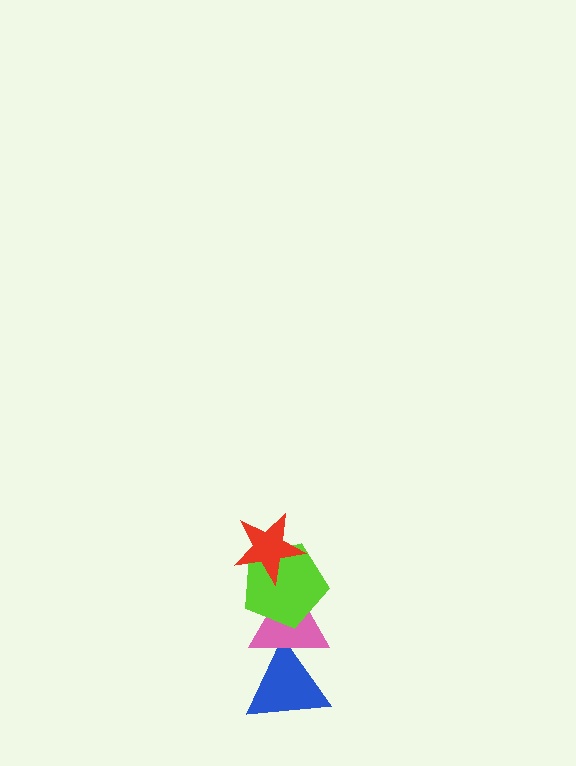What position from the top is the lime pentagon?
The lime pentagon is 2nd from the top.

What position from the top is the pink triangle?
The pink triangle is 3rd from the top.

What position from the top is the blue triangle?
The blue triangle is 4th from the top.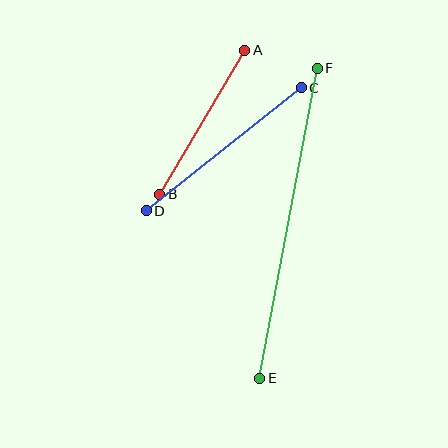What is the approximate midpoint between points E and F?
The midpoint is at approximately (289, 223) pixels.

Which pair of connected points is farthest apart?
Points E and F are farthest apart.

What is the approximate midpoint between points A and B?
The midpoint is at approximately (202, 122) pixels.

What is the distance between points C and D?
The distance is approximately 198 pixels.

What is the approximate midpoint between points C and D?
The midpoint is at approximately (224, 149) pixels.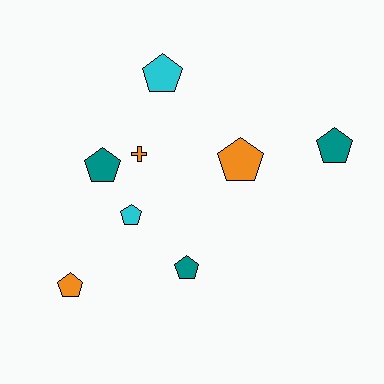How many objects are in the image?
There are 8 objects.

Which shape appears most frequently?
Pentagon, with 7 objects.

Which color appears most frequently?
Orange, with 3 objects.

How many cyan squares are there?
There are no cyan squares.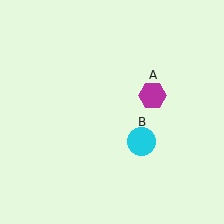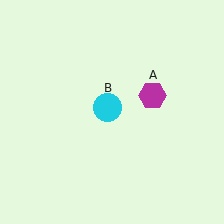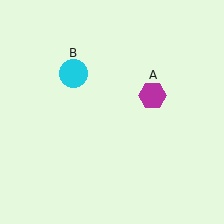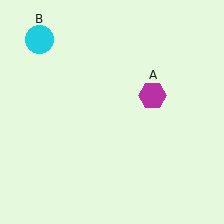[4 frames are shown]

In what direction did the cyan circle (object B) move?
The cyan circle (object B) moved up and to the left.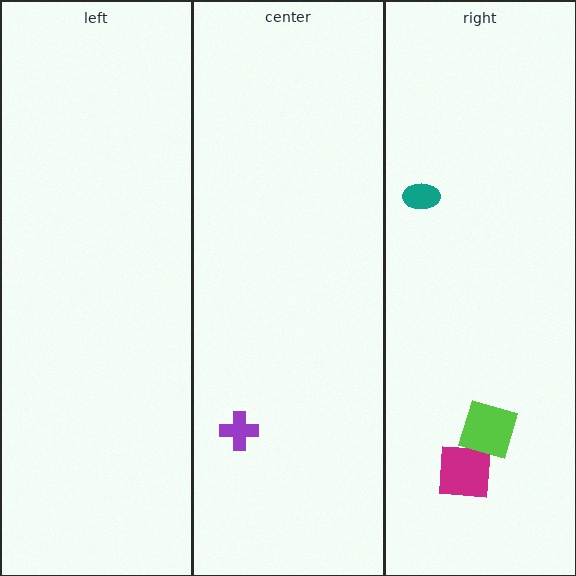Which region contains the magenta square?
The right region.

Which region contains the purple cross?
The center region.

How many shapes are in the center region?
1.